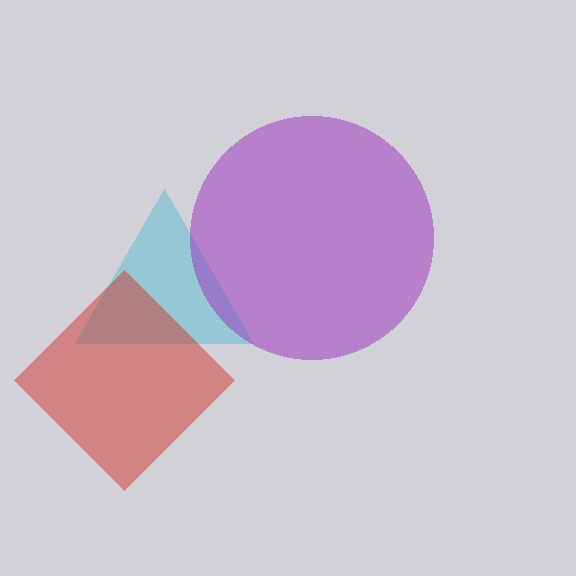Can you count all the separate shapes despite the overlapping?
Yes, there are 3 separate shapes.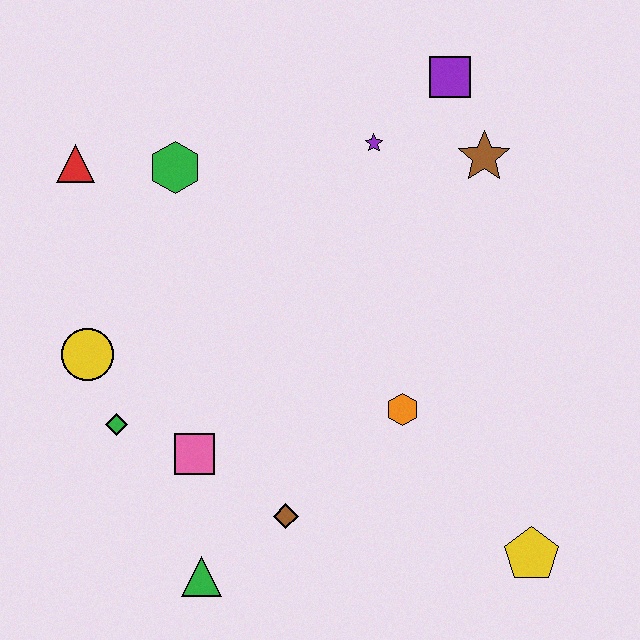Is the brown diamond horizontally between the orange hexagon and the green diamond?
Yes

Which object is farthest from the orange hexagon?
The red triangle is farthest from the orange hexagon.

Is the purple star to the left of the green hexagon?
No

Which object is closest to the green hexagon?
The red triangle is closest to the green hexagon.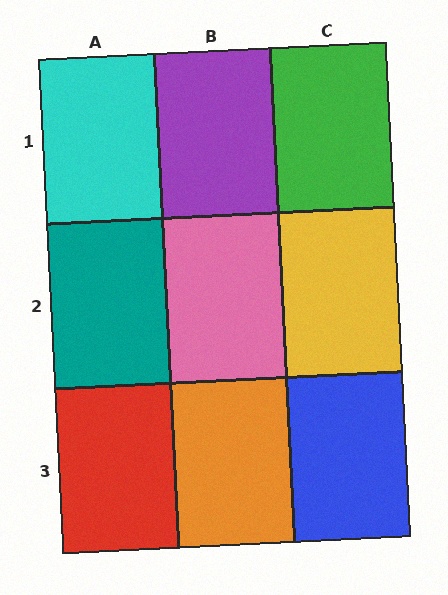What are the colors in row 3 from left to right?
Red, orange, blue.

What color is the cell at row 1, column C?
Green.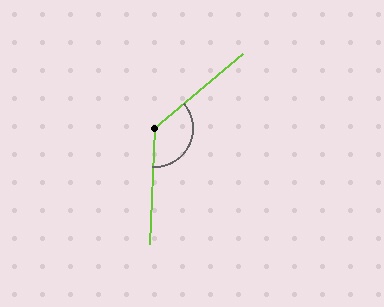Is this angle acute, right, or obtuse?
It is obtuse.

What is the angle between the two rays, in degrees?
Approximately 133 degrees.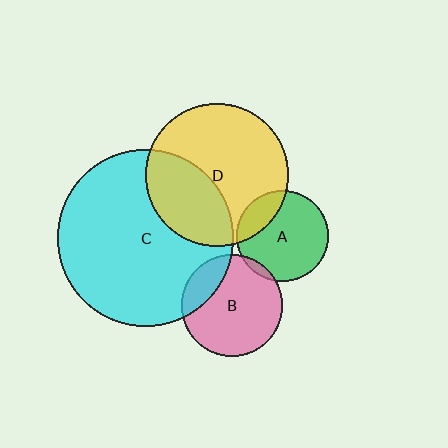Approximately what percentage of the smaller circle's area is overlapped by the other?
Approximately 20%.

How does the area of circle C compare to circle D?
Approximately 1.5 times.